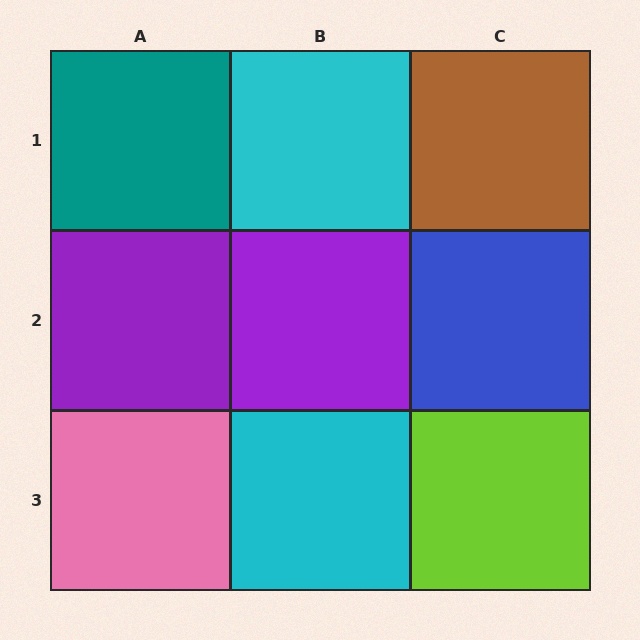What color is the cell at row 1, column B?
Cyan.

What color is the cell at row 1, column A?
Teal.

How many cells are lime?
1 cell is lime.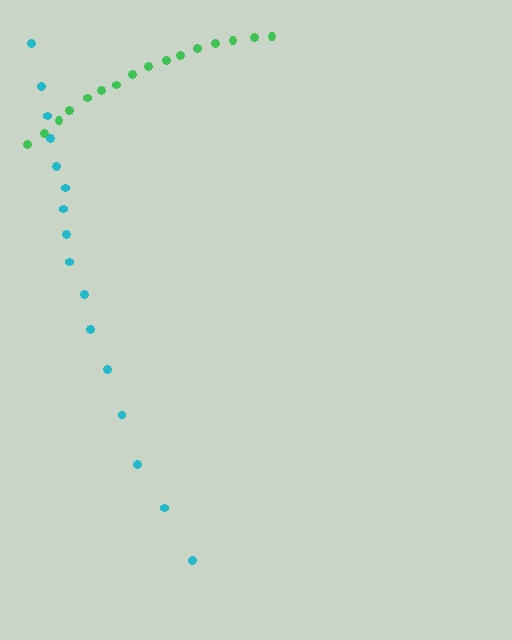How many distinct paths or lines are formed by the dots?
There are 2 distinct paths.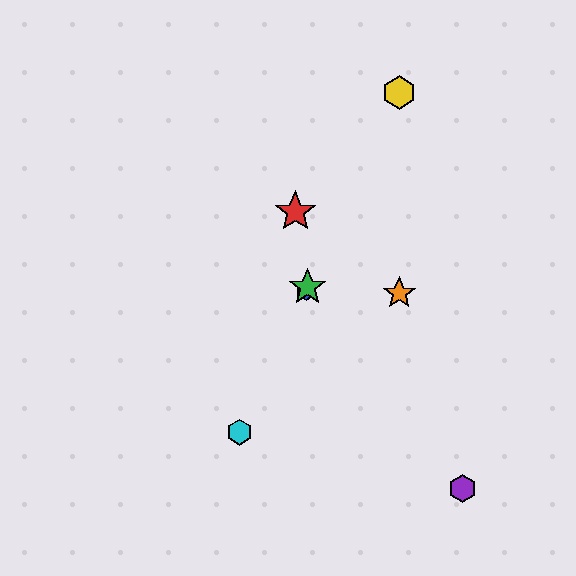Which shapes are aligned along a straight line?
The blue hexagon, the green star, the yellow hexagon, the cyan hexagon are aligned along a straight line.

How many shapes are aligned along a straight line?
4 shapes (the blue hexagon, the green star, the yellow hexagon, the cyan hexagon) are aligned along a straight line.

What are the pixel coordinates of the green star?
The green star is at (308, 287).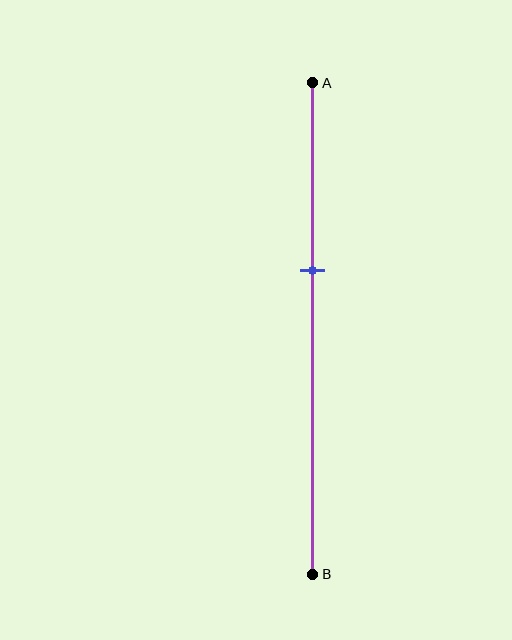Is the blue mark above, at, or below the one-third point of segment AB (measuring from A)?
The blue mark is below the one-third point of segment AB.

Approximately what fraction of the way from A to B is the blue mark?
The blue mark is approximately 40% of the way from A to B.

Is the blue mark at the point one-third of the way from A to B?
No, the mark is at about 40% from A, not at the 33% one-third point.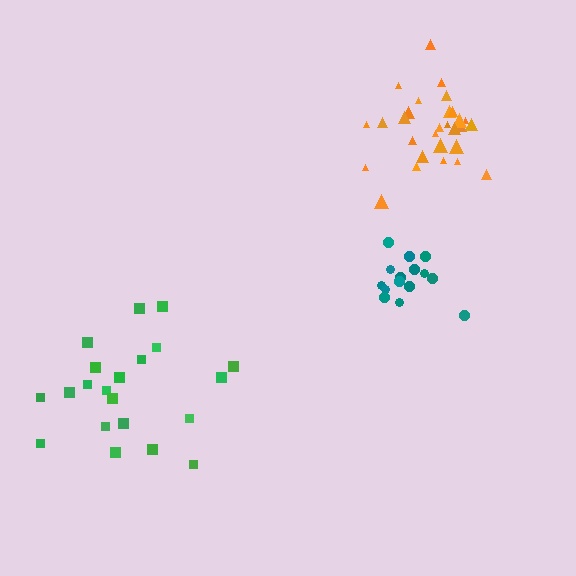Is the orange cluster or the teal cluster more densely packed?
Teal.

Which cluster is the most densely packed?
Teal.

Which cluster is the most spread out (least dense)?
Green.